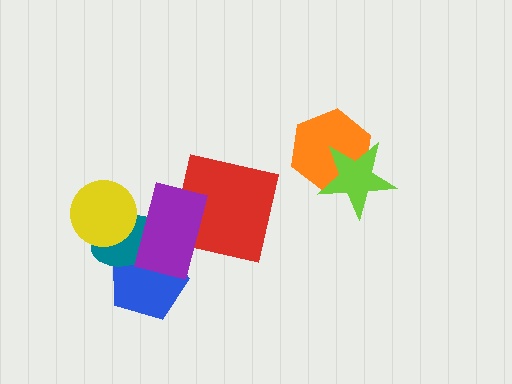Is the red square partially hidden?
Yes, it is partially covered by another shape.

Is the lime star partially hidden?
No, no other shape covers it.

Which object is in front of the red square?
The purple rectangle is in front of the red square.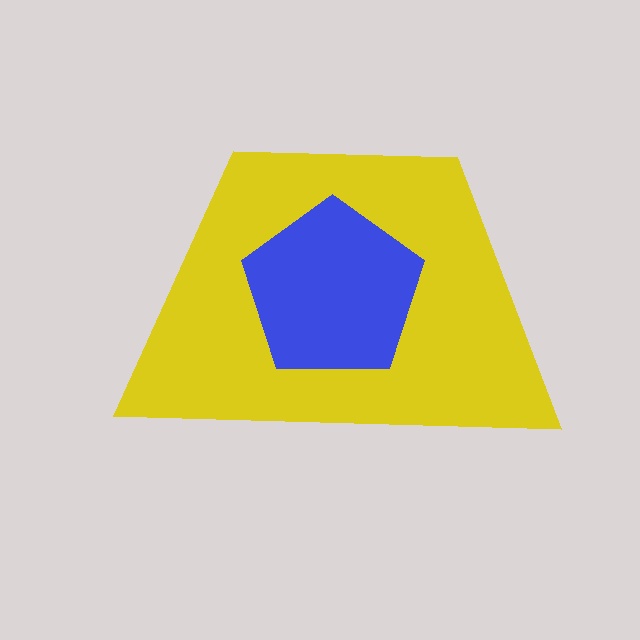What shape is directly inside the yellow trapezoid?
The blue pentagon.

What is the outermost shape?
The yellow trapezoid.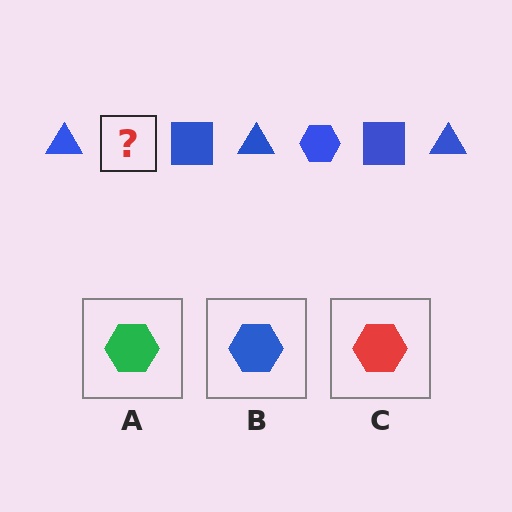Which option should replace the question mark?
Option B.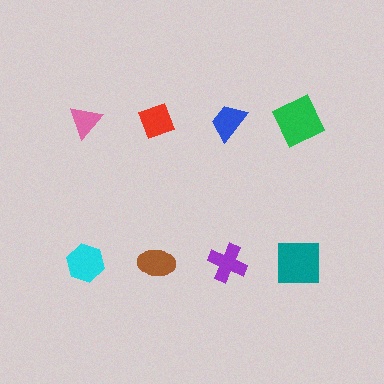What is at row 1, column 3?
A blue trapezoid.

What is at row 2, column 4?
A teal square.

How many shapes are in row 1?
4 shapes.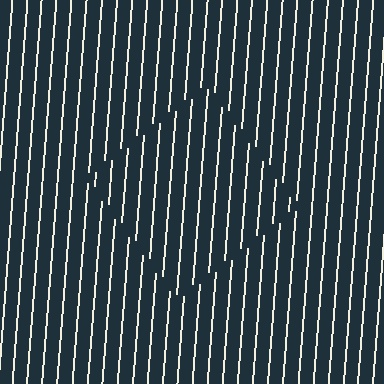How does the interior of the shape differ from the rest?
The interior of the shape contains the same grating, shifted by half a period — the contour is defined by the phase discontinuity where line-ends from the inner and outer gratings abut.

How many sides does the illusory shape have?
4 sides — the line-ends trace a square.